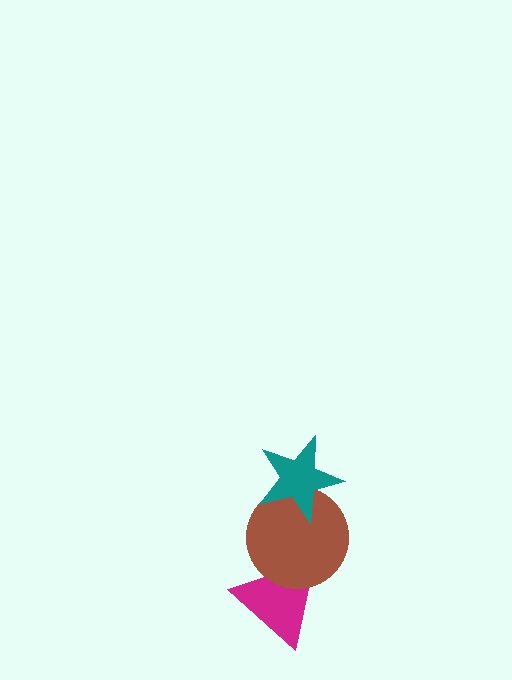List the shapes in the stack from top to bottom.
From top to bottom: the teal star, the brown circle, the magenta triangle.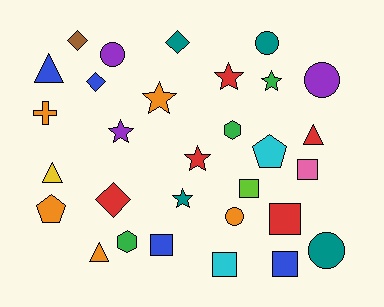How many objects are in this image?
There are 30 objects.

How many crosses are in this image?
There is 1 cross.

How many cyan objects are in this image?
There are 2 cyan objects.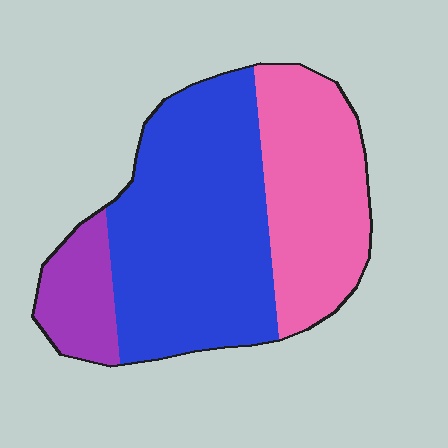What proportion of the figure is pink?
Pink covers roughly 35% of the figure.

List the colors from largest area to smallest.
From largest to smallest: blue, pink, purple.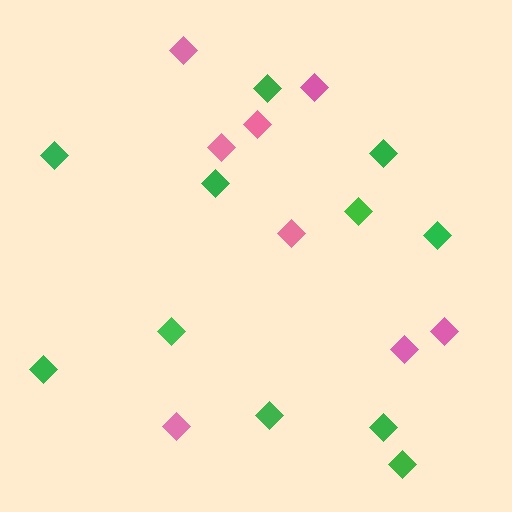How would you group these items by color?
There are 2 groups: one group of green diamonds (11) and one group of pink diamonds (8).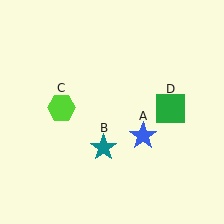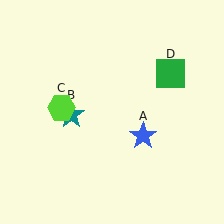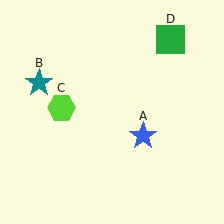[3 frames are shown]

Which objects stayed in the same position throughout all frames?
Blue star (object A) and lime hexagon (object C) remained stationary.